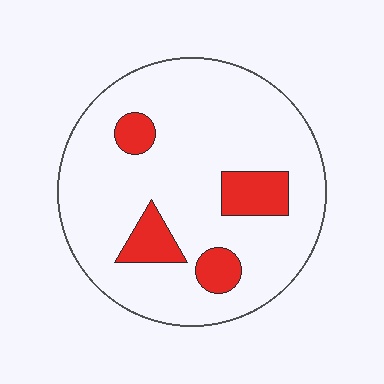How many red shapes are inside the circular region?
4.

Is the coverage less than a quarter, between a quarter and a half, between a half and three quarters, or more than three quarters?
Less than a quarter.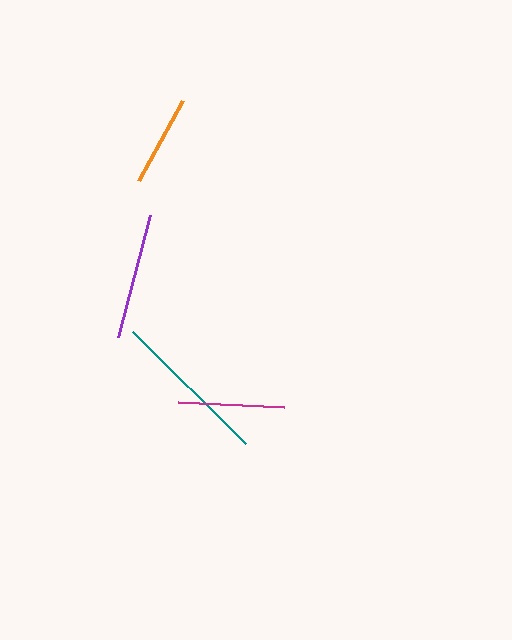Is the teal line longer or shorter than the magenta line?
The teal line is longer than the magenta line.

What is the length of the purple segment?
The purple segment is approximately 126 pixels long.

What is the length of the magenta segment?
The magenta segment is approximately 105 pixels long.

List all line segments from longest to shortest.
From longest to shortest: teal, purple, magenta, orange.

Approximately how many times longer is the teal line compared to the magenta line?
The teal line is approximately 1.5 times the length of the magenta line.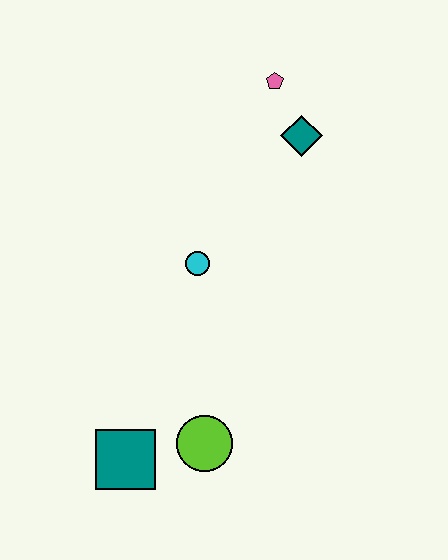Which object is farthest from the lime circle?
The pink pentagon is farthest from the lime circle.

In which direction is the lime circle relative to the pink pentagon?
The lime circle is below the pink pentagon.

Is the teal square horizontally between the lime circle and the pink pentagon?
No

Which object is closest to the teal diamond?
The pink pentagon is closest to the teal diamond.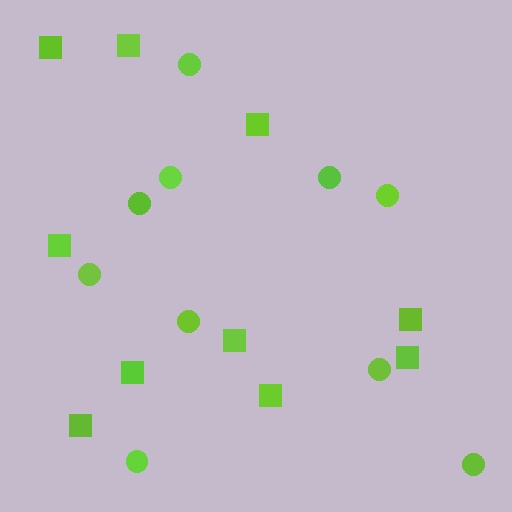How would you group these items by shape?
There are 2 groups: one group of circles (10) and one group of squares (10).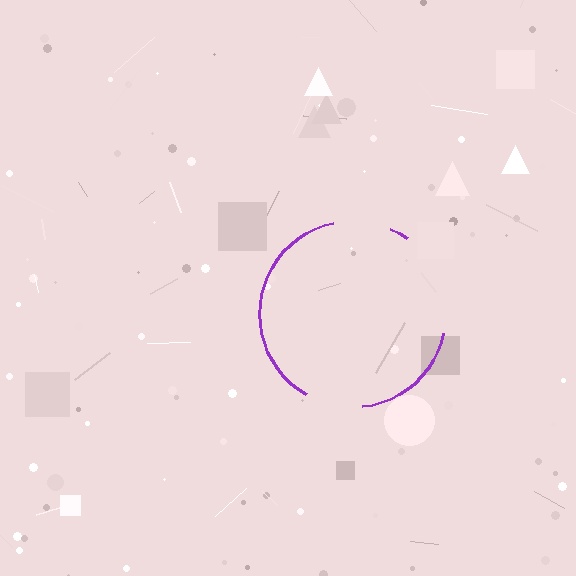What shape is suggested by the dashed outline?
The dashed outline suggests a circle.